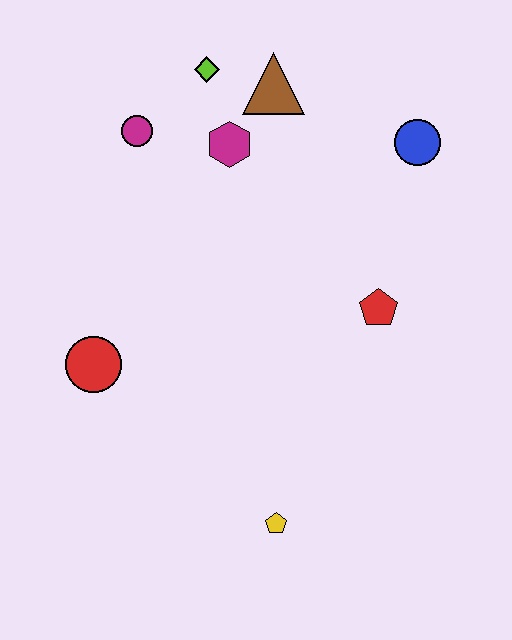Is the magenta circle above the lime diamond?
No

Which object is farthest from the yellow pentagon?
The lime diamond is farthest from the yellow pentagon.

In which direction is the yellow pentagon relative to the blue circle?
The yellow pentagon is below the blue circle.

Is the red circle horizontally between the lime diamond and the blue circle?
No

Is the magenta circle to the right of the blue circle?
No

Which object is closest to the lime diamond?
The brown triangle is closest to the lime diamond.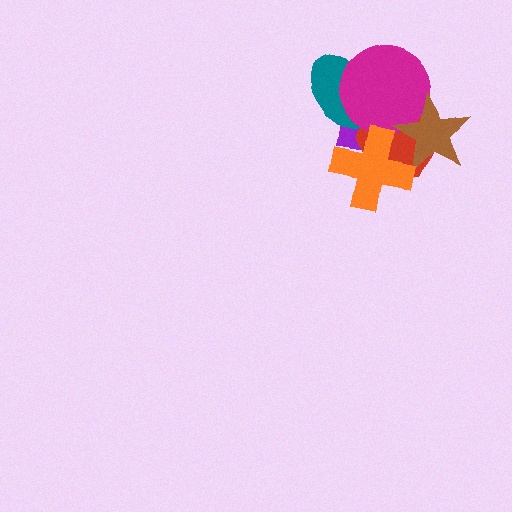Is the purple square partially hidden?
Yes, it is partially covered by another shape.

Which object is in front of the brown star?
The orange cross is in front of the brown star.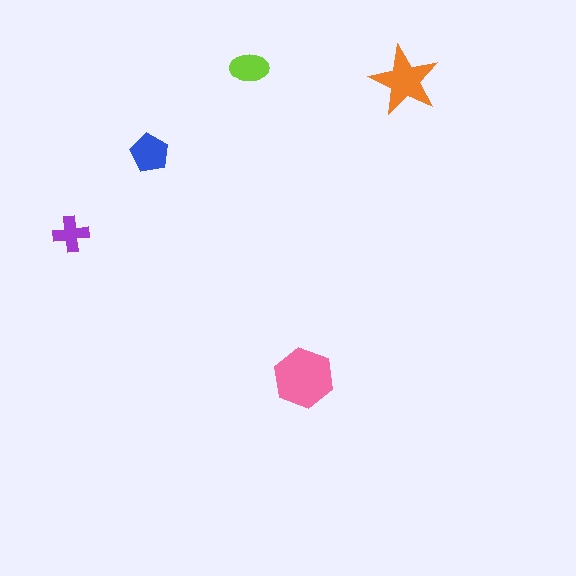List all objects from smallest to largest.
The purple cross, the lime ellipse, the blue pentagon, the orange star, the pink hexagon.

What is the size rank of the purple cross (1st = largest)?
5th.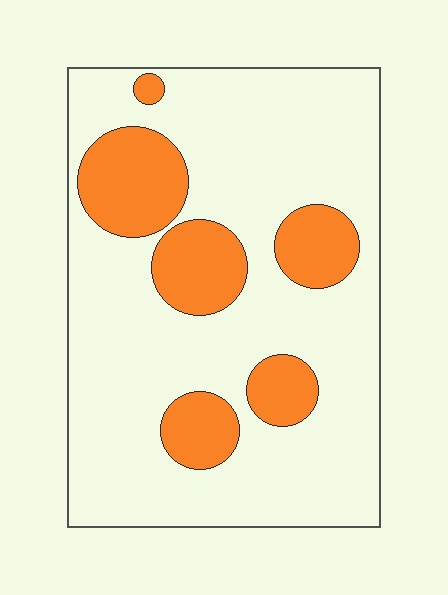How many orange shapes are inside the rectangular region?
6.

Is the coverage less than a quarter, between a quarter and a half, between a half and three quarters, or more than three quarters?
Less than a quarter.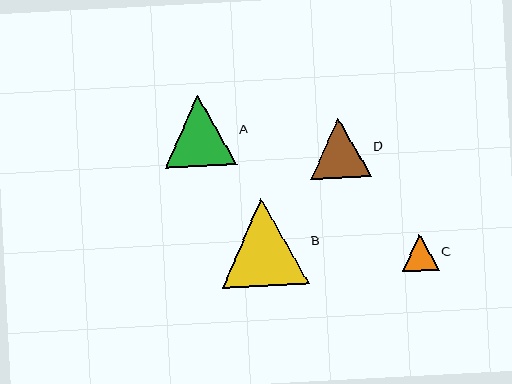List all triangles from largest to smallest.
From largest to smallest: B, A, D, C.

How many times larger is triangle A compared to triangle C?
Triangle A is approximately 1.9 times the size of triangle C.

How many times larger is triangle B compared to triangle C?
Triangle B is approximately 2.4 times the size of triangle C.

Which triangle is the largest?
Triangle B is the largest with a size of approximately 87 pixels.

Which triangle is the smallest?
Triangle C is the smallest with a size of approximately 37 pixels.